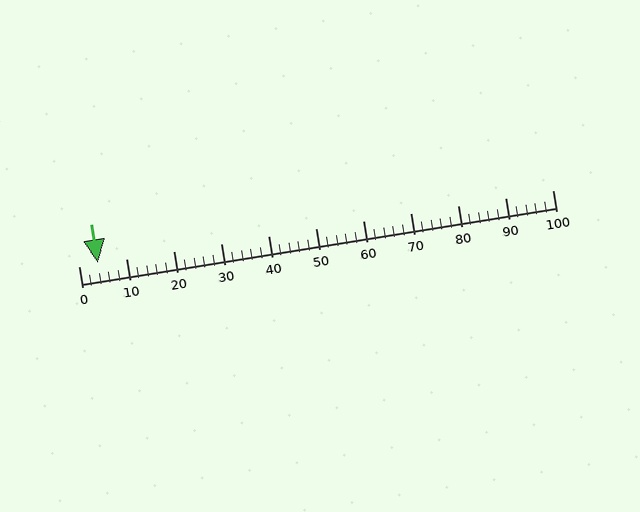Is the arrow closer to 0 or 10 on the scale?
The arrow is closer to 0.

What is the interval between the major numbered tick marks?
The major tick marks are spaced 10 units apart.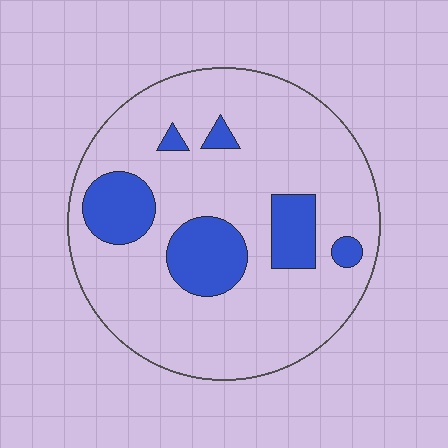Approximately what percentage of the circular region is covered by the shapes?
Approximately 20%.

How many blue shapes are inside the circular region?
6.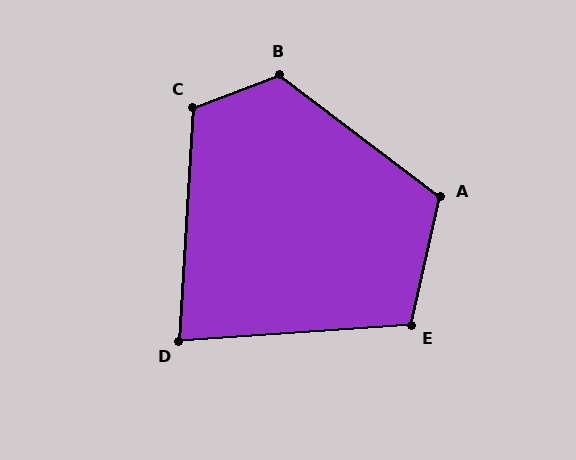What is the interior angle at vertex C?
Approximately 114 degrees (obtuse).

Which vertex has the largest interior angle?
B, at approximately 122 degrees.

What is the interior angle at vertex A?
Approximately 115 degrees (obtuse).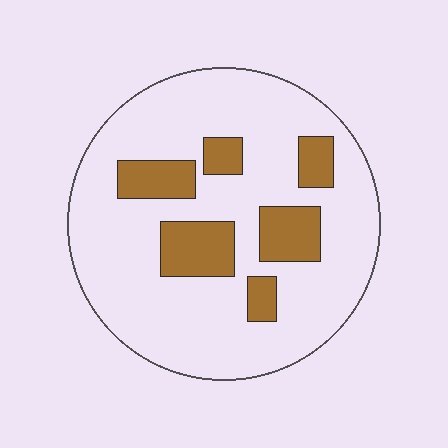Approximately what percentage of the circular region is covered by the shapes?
Approximately 20%.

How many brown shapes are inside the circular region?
6.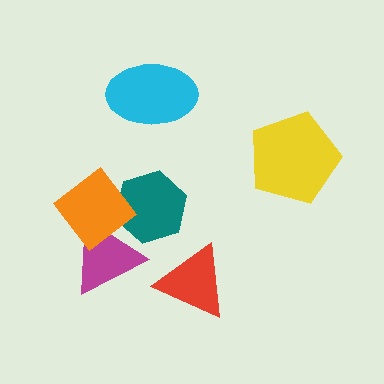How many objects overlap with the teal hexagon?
2 objects overlap with the teal hexagon.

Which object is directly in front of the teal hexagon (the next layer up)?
The magenta triangle is directly in front of the teal hexagon.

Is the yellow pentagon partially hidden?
No, no other shape covers it.